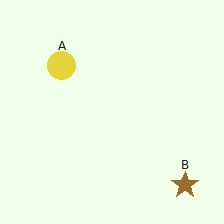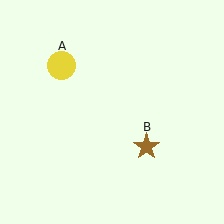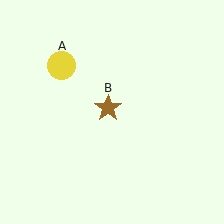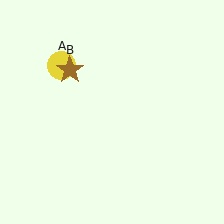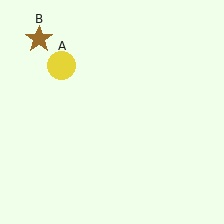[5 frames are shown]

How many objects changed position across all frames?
1 object changed position: brown star (object B).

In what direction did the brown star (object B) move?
The brown star (object B) moved up and to the left.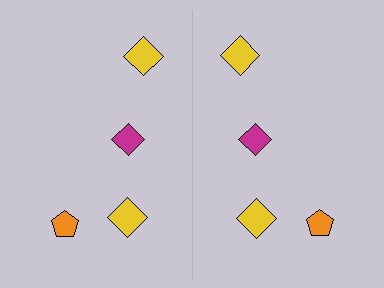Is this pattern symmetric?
Yes, this pattern has bilateral (reflection) symmetry.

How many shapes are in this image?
There are 8 shapes in this image.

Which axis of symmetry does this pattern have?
The pattern has a vertical axis of symmetry running through the center of the image.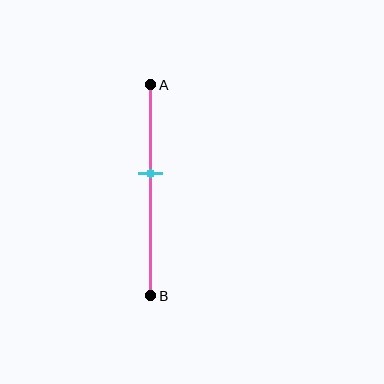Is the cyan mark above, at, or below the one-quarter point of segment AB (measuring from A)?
The cyan mark is below the one-quarter point of segment AB.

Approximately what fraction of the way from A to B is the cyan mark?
The cyan mark is approximately 40% of the way from A to B.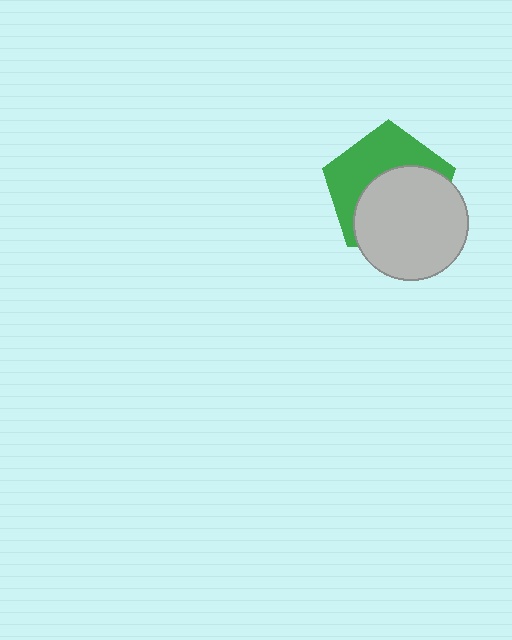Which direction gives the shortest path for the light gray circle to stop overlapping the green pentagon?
Moving down gives the shortest separation.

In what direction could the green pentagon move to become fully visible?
The green pentagon could move up. That would shift it out from behind the light gray circle entirely.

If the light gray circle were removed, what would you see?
You would see the complete green pentagon.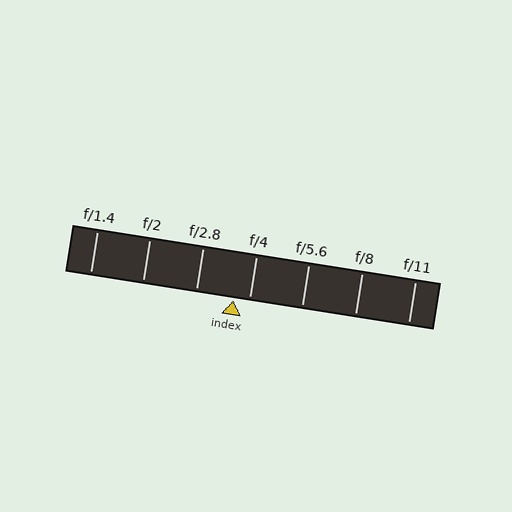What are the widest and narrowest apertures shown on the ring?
The widest aperture shown is f/1.4 and the narrowest is f/11.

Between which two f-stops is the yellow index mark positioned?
The index mark is between f/2.8 and f/4.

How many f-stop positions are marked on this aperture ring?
There are 7 f-stop positions marked.